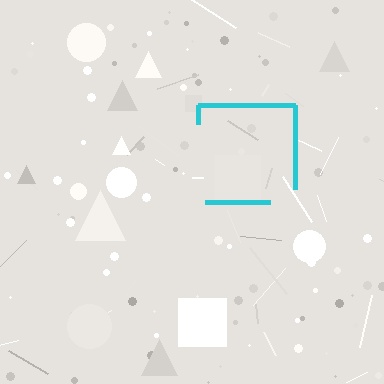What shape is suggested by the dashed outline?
The dashed outline suggests a square.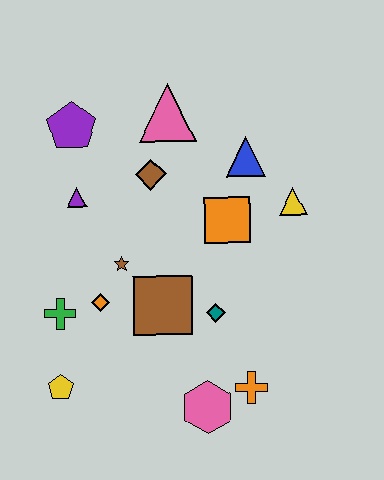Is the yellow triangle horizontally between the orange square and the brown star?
No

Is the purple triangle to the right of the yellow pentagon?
Yes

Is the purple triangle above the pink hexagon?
Yes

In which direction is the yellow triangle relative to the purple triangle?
The yellow triangle is to the right of the purple triangle.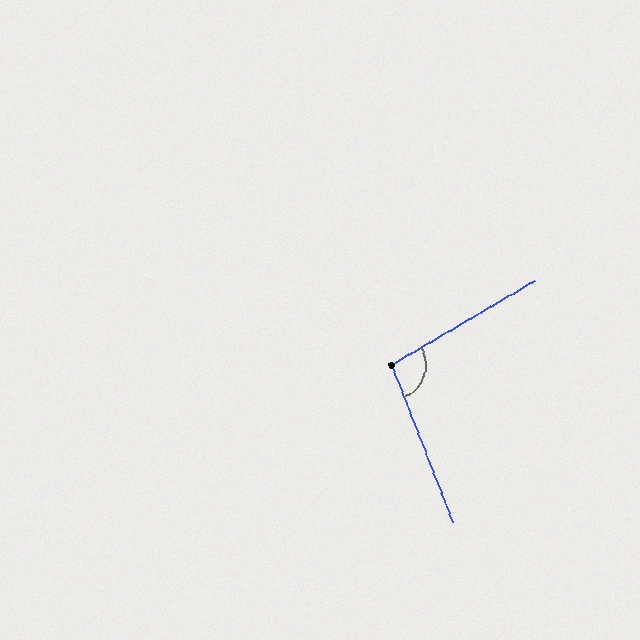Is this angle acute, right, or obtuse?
It is obtuse.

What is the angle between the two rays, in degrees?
Approximately 99 degrees.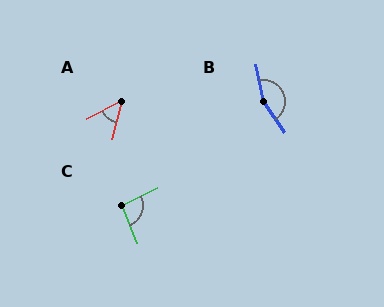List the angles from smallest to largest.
A (48°), C (94°), B (156°).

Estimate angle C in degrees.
Approximately 94 degrees.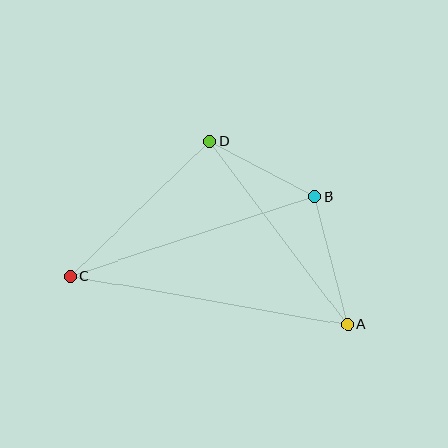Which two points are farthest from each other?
Points A and C are farthest from each other.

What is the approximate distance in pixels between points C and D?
The distance between C and D is approximately 193 pixels.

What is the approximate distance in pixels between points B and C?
The distance between B and C is approximately 257 pixels.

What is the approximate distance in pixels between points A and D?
The distance between A and D is approximately 230 pixels.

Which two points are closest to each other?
Points B and D are closest to each other.